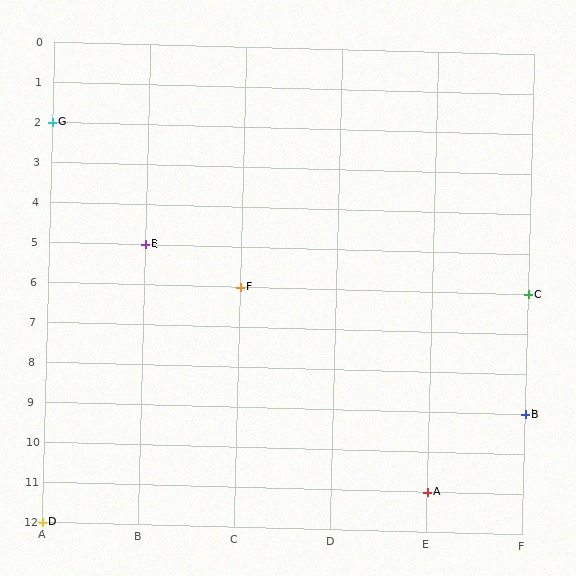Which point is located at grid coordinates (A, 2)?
Point G is at (A, 2).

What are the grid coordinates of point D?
Point D is at grid coordinates (A, 12).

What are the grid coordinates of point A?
Point A is at grid coordinates (E, 11).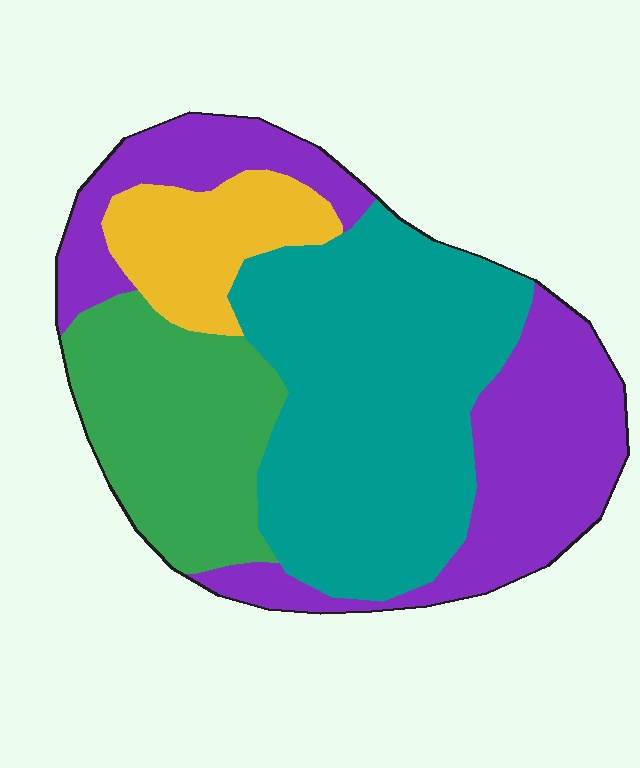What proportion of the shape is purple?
Purple takes up between a sixth and a third of the shape.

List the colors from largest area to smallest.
From largest to smallest: teal, purple, green, yellow.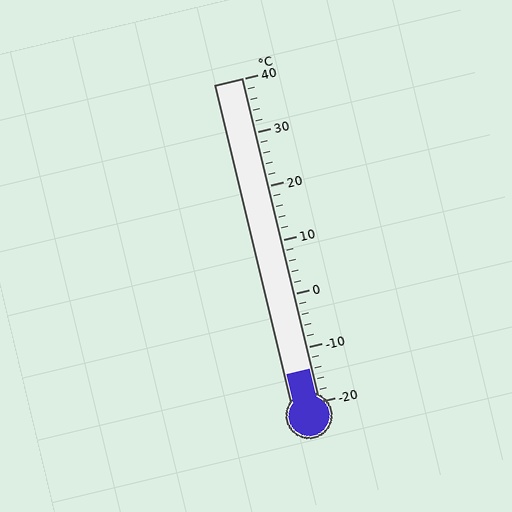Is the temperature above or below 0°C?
The temperature is below 0°C.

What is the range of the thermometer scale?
The thermometer scale ranges from -20°C to 40°C.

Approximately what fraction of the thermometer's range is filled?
The thermometer is filled to approximately 10% of its range.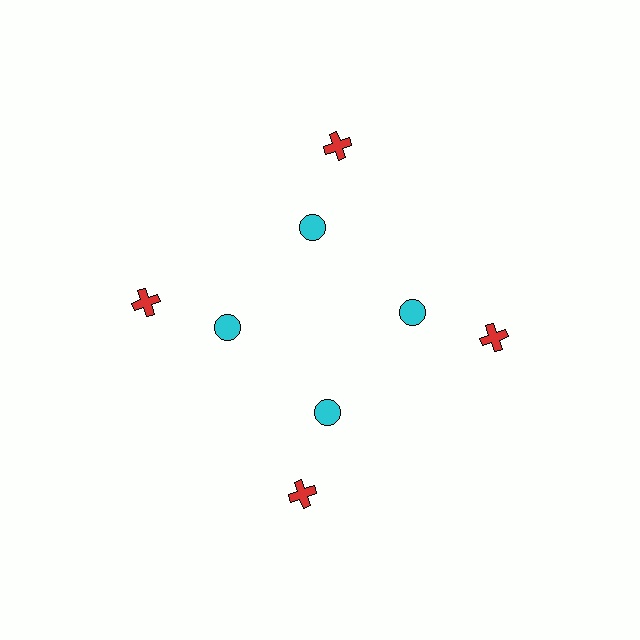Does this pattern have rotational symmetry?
Yes, this pattern has 4-fold rotational symmetry. It looks the same after rotating 90 degrees around the center.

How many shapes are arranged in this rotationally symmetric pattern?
There are 8 shapes, arranged in 4 groups of 2.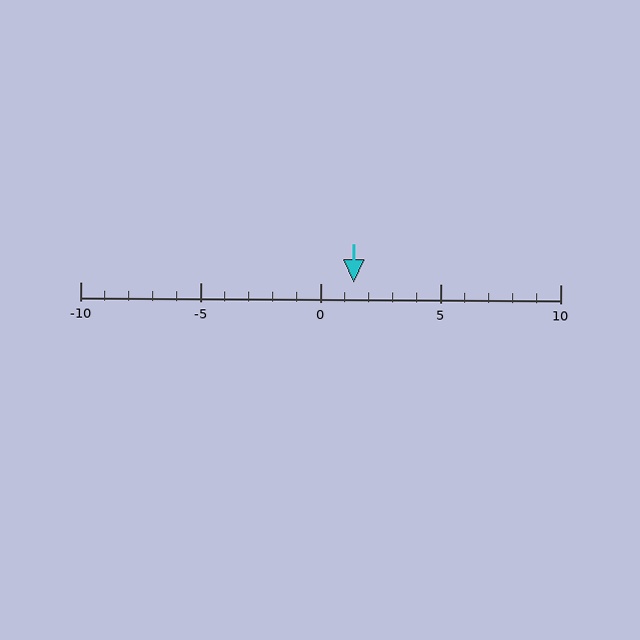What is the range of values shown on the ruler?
The ruler shows values from -10 to 10.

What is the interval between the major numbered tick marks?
The major tick marks are spaced 5 units apart.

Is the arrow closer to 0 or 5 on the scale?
The arrow is closer to 0.